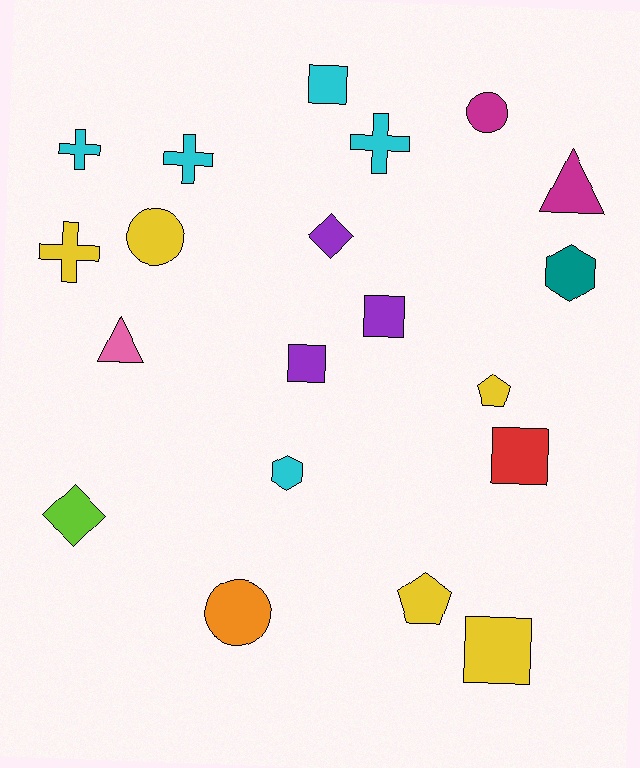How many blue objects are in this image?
There are no blue objects.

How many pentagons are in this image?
There are 2 pentagons.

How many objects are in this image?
There are 20 objects.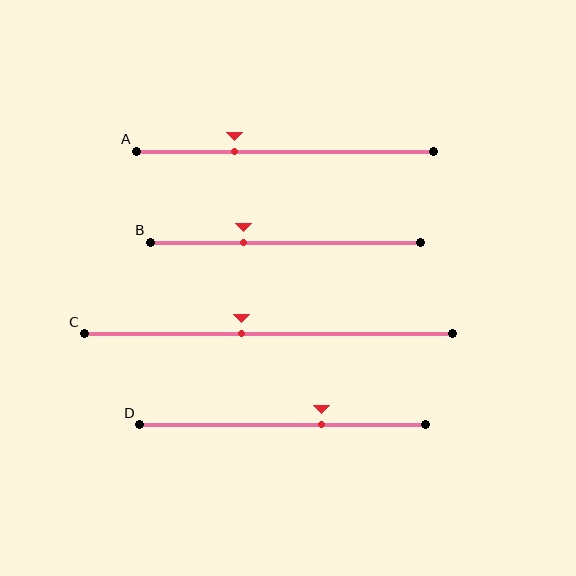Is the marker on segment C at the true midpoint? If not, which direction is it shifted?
No, the marker on segment C is shifted to the left by about 7% of the segment length.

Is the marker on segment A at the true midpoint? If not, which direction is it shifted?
No, the marker on segment A is shifted to the left by about 17% of the segment length.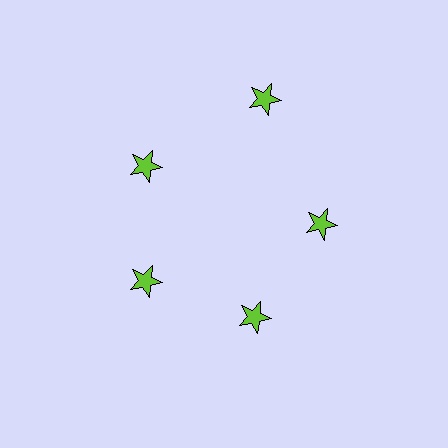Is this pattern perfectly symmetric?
No. The 5 lime stars are arranged in a ring, but one element near the 1 o'clock position is pushed outward from the center, breaking the 5-fold rotational symmetry.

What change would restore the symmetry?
The symmetry would be restored by moving it inward, back onto the ring so that all 5 stars sit at equal angles and equal distance from the center.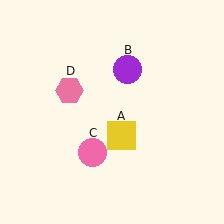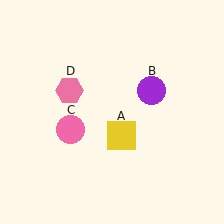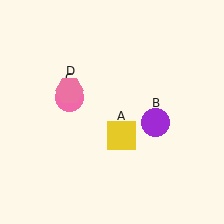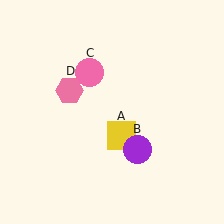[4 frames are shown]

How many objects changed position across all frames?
2 objects changed position: purple circle (object B), pink circle (object C).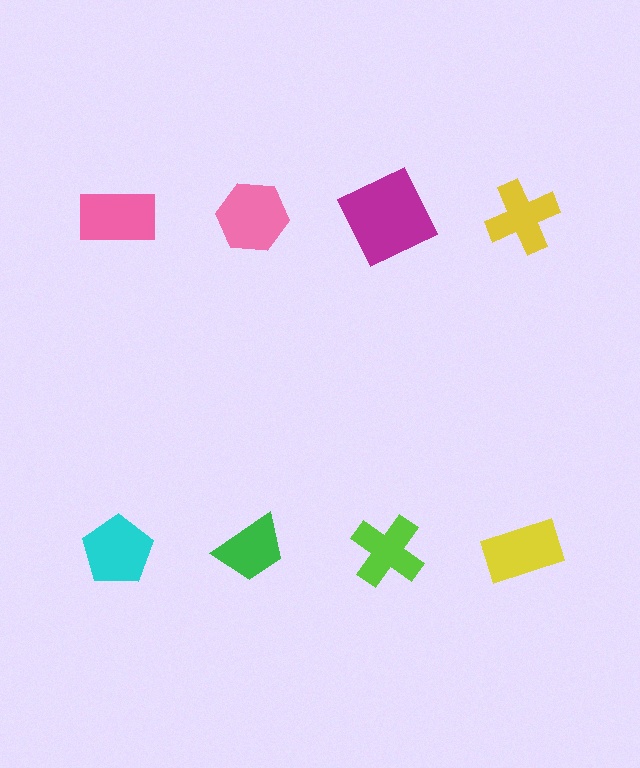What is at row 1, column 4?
A yellow cross.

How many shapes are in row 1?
4 shapes.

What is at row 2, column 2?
A green trapezoid.